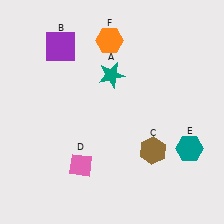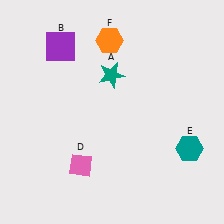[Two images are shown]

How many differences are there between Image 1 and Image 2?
There is 1 difference between the two images.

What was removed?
The brown hexagon (C) was removed in Image 2.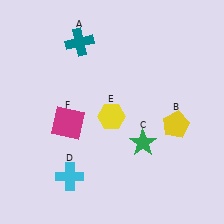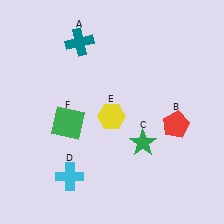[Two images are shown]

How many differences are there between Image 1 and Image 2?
There are 2 differences between the two images.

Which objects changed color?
B changed from yellow to red. F changed from magenta to green.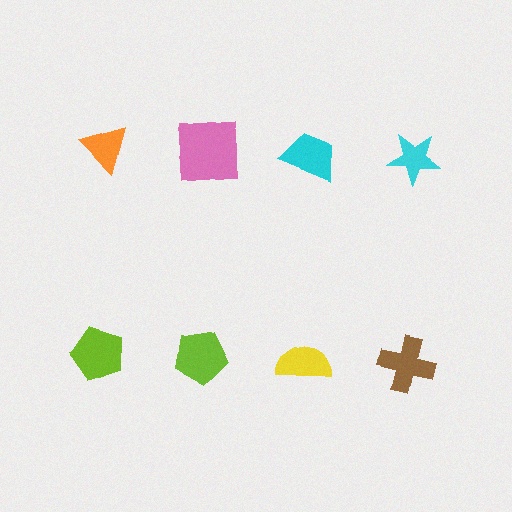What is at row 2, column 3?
A yellow semicircle.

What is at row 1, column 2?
A pink square.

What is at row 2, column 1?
A lime pentagon.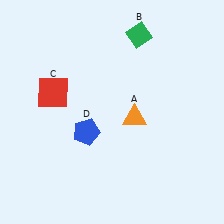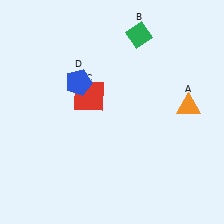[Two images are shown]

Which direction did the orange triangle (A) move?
The orange triangle (A) moved right.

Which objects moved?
The objects that moved are: the orange triangle (A), the red square (C), the blue pentagon (D).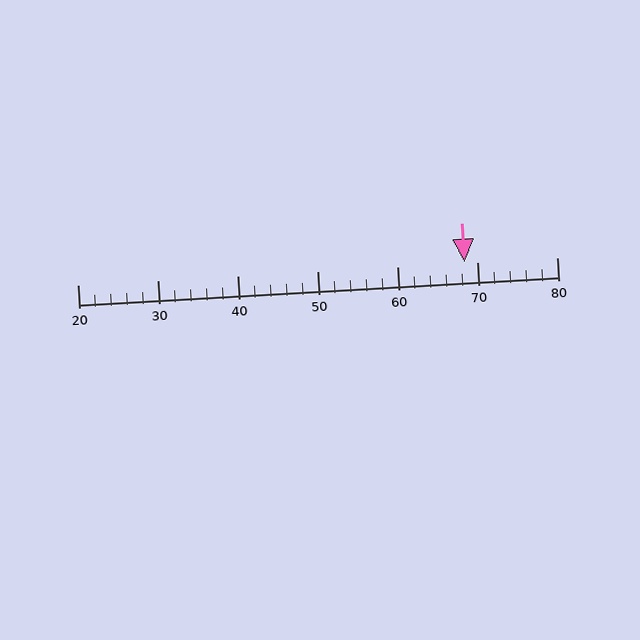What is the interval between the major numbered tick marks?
The major tick marks are spaced 10 units apart.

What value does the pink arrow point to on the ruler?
The pink arrow points to approximately 68.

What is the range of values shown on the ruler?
The ruler shows values from 20 to 80.